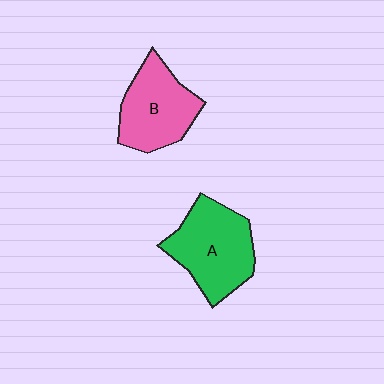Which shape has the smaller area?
Shape B (pink).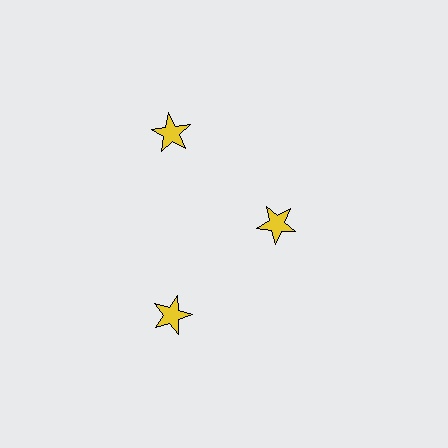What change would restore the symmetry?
The symmetry would be restored by moving it outward, back onto the ring so that all 3 stars sit at equal angles and equal distance from the center.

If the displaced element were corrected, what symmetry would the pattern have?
It would have 3-fold rotational symmetry — the pattern would map onto itself every 120 degrees.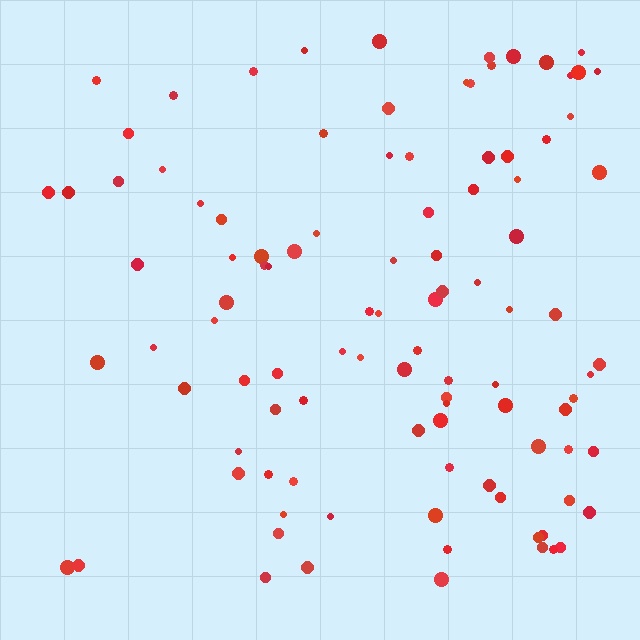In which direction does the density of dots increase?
From left to right, with the right side densest.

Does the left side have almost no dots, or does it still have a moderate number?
Still a moderate number, just noticeably fewer than the right.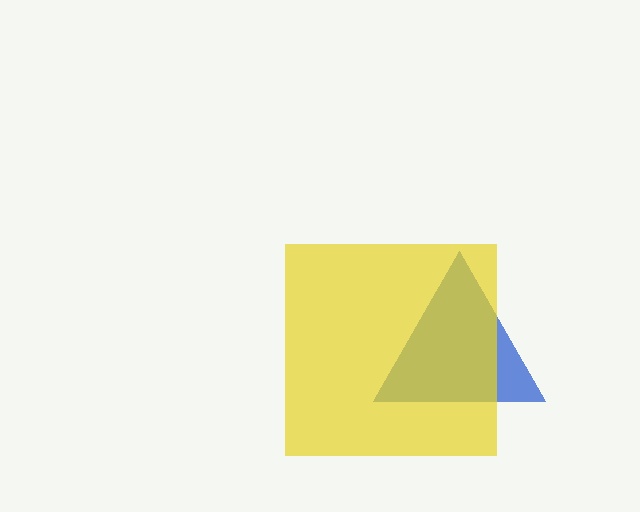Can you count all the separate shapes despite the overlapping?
Yes, there are 2 separate shapes.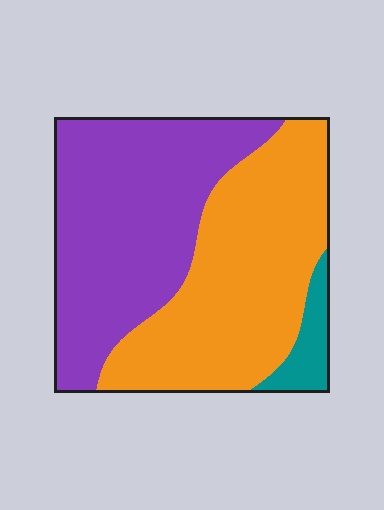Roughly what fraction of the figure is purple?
Purple covers roughly 45% of the figure.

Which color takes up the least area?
Teal, at roughly 5%.